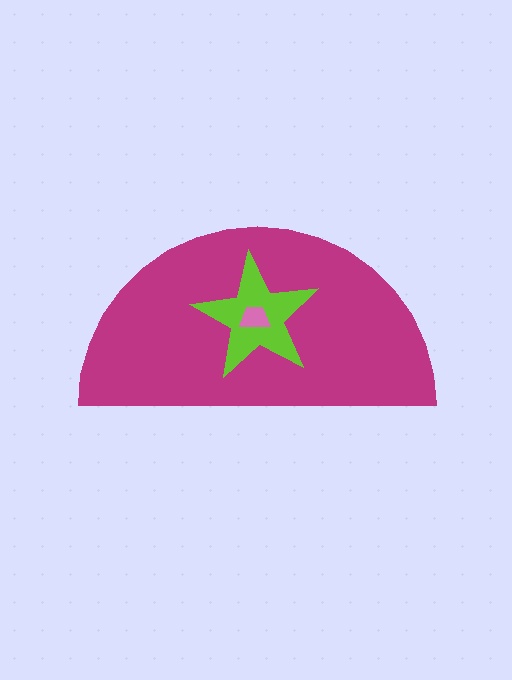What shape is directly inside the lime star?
The pink trapezoid.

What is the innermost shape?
The pink trapezoid.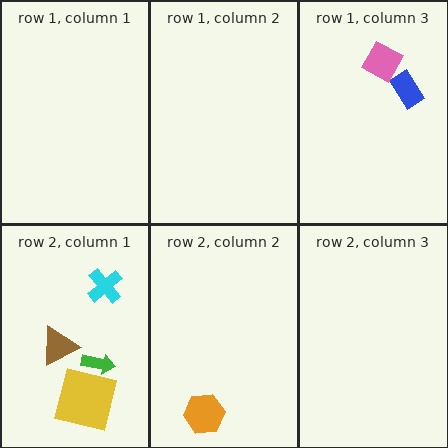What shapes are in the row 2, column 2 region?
The orange hexagon.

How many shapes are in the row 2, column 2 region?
1.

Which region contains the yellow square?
The row 2, column 1 region.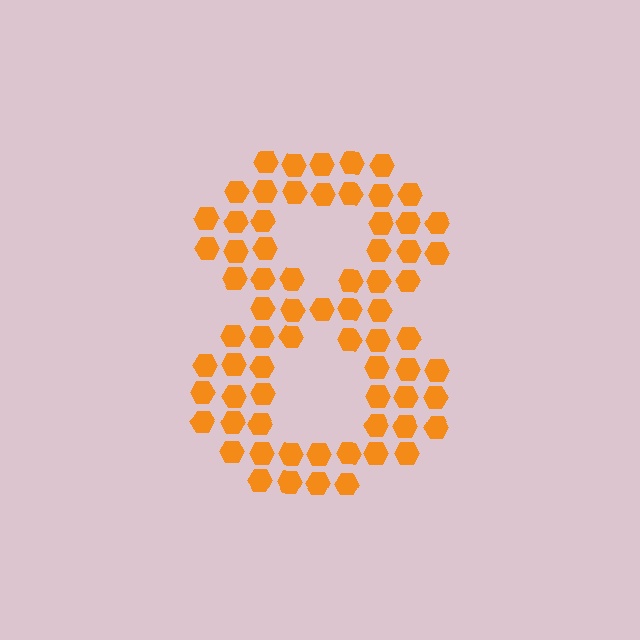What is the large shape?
The large shape is the digit 8.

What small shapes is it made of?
It is made of small hexagons.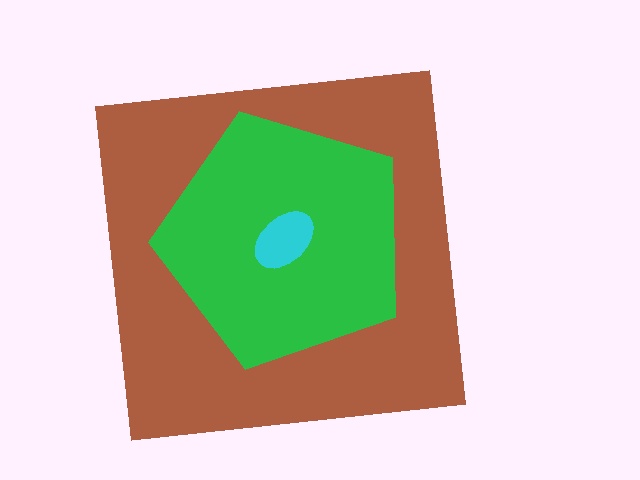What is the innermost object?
The cyan ellipse.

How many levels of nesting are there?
3.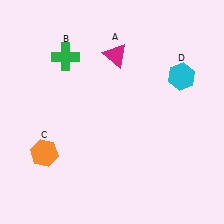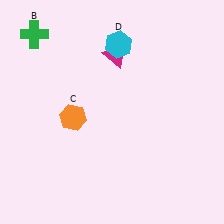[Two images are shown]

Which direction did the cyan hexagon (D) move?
The cyan hexagon (D) moved left.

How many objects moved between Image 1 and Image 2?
3 objects moved between the two images.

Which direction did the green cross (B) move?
The green cross (B) moved left.